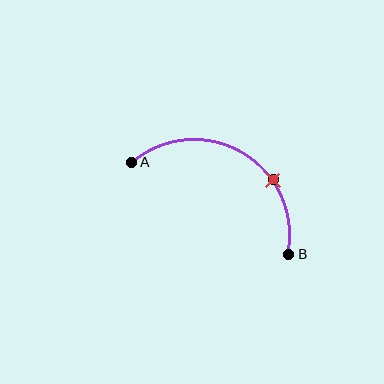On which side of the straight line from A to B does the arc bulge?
The arc bulges above the straight line connecting A and B.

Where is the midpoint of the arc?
The arc midpoint is the point on the curve farthest from the straight line joining A and B. It sits above that line.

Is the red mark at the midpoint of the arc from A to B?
No. The red mark lies on the arc but is closer to endpoint B. The arc midpoint would be at the point on the curve equidistant along the arc from both A and B.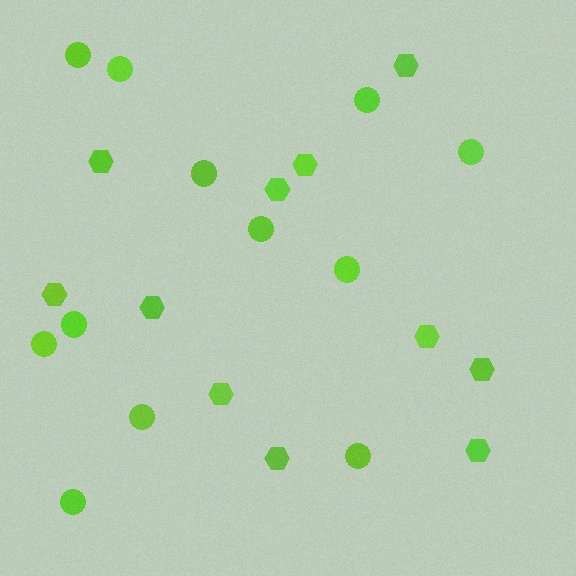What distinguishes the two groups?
There are 2 groups: one group of circles (12) and one group of hexagons (11).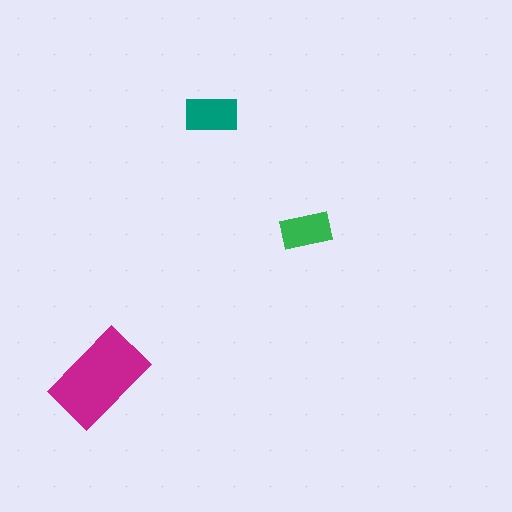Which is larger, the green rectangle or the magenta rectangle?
The magenta one.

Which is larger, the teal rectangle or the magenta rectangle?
The magenta one.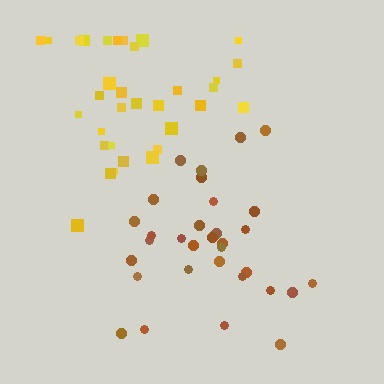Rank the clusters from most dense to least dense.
brown, yellow.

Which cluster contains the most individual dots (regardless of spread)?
Yellow (33).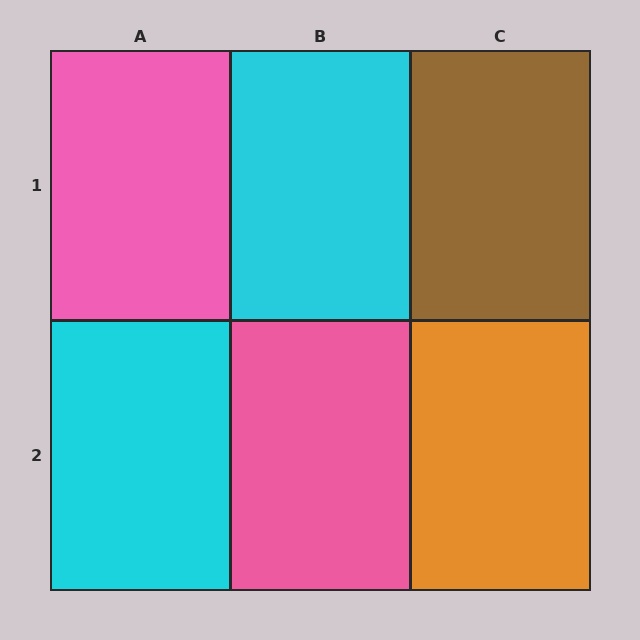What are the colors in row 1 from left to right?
Pink, cyan, brown.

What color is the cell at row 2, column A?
Cyan.